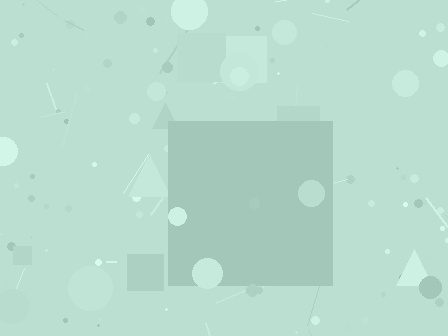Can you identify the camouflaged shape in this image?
The camouflaged shape is a square.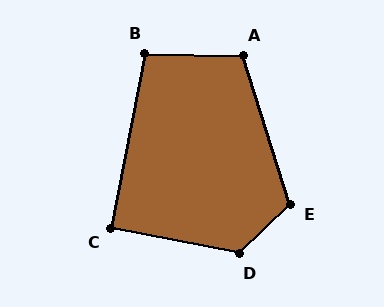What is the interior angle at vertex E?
Approximately 116 degrees (obtuse).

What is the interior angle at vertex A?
Approximately 109 degrees (obtuse).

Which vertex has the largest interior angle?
D, at approximately 125 degrees.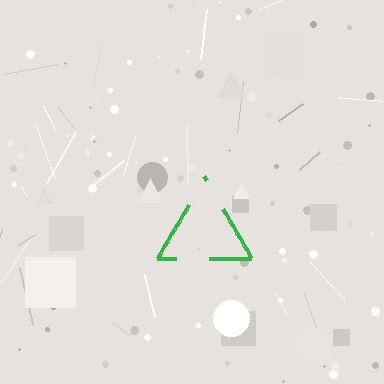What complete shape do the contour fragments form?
The contour fragments form a triangle.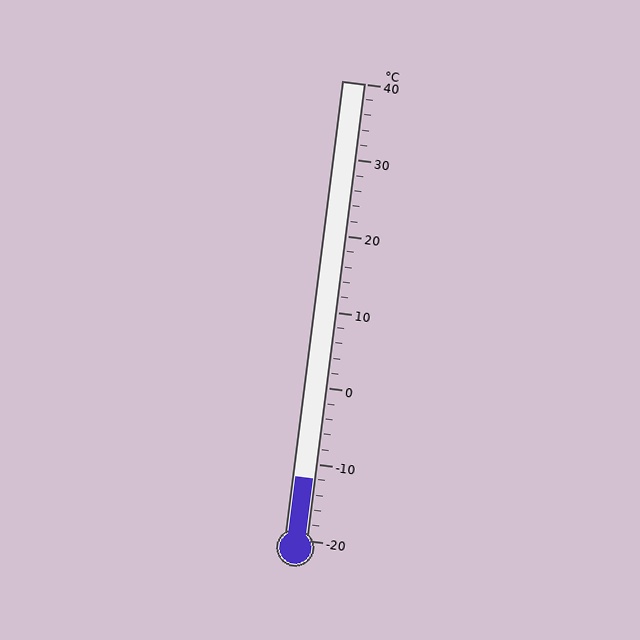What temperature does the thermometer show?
The thermometer shows approximately -12°C.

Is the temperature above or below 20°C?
The temperature is below 20°C.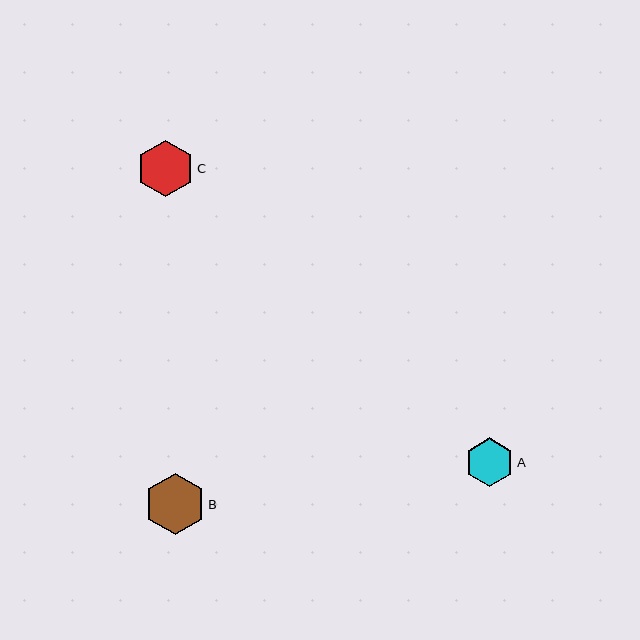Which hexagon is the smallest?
Hexagon A is the smallest with a size of approximately 48 pixels.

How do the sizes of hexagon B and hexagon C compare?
Hexagon B and hexagon C are approximately the same size.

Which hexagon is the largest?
Hexagon B is the largest with a size of approximately 61 pixels.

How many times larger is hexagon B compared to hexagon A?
Hexagon B is approximately 1.3 times the size of hexagon A.